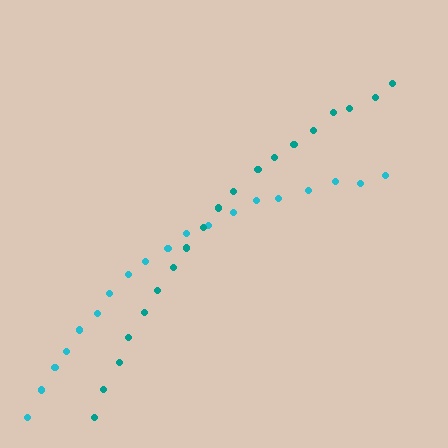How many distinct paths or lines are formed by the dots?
There are 2 distinct paths.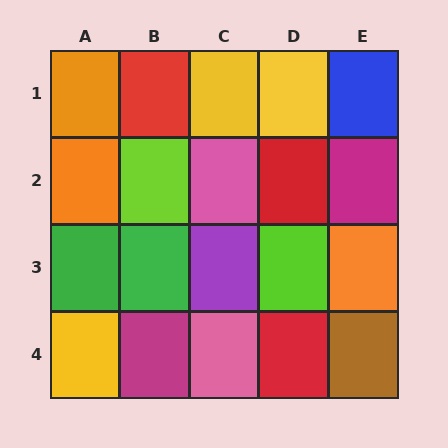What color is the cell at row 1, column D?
Yellow.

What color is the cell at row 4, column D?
Red.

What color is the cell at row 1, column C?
Yellow.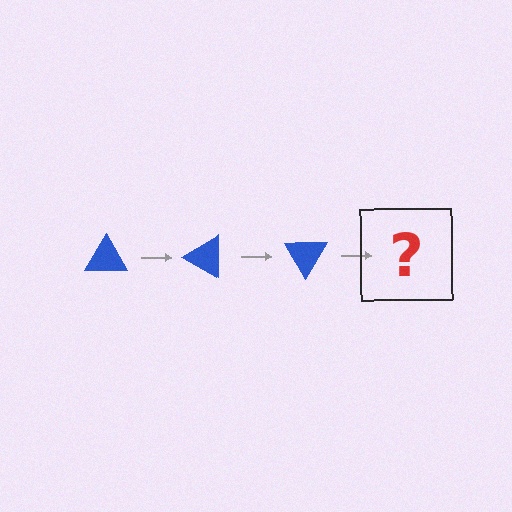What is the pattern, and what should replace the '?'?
The pattern is that the triangle rotates 30 degrees each step. The '?' should be a blue triangle rotated 90 degrees.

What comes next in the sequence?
The next element should be a blue triangle rotated 90 degrees.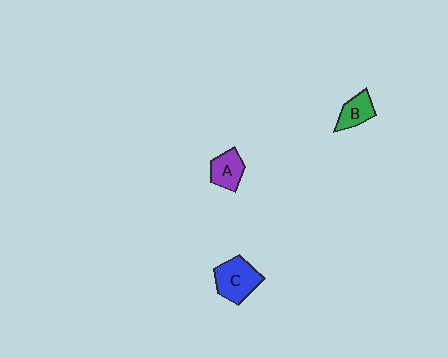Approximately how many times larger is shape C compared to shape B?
Approximately 1.6 times.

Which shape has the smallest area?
Shape B (green).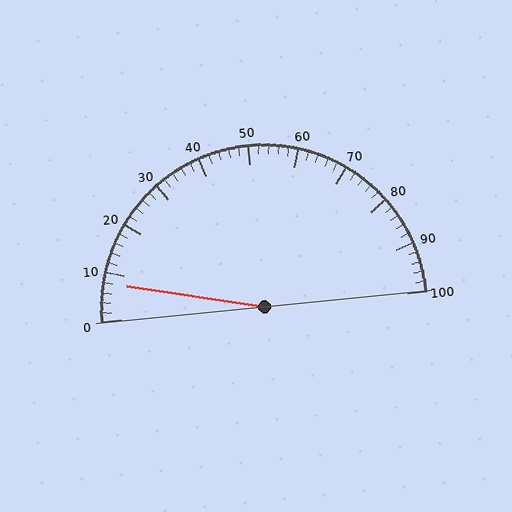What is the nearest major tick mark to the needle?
The nearest major tick mark is 10.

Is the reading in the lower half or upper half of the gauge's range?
The reading is in the lower half of the range (0 to 100).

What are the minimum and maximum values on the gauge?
The gauge ranges from 0 to 100.